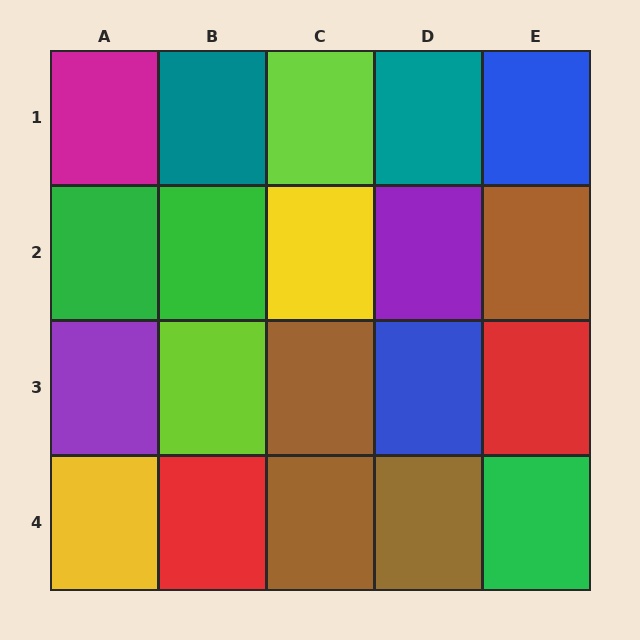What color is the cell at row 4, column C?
Brown.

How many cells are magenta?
1 cell is magenta.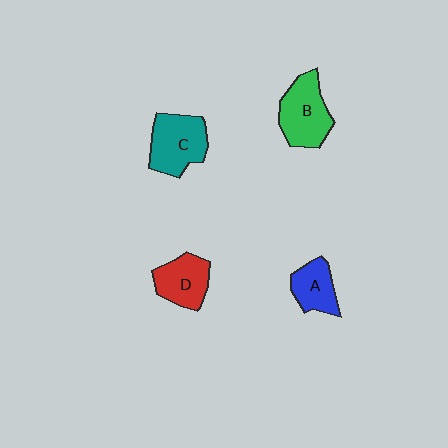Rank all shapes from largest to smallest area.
From largest to smallest: C (teal), B (green), D (red), A (blue).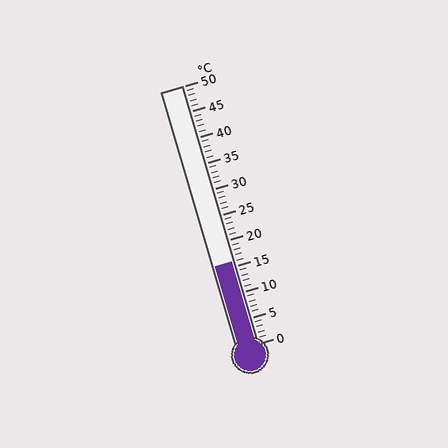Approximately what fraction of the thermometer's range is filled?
The thermometer is filled to approximately 30% of its range.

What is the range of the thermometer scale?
The thermometer scale ranges from 0°C to 50°C.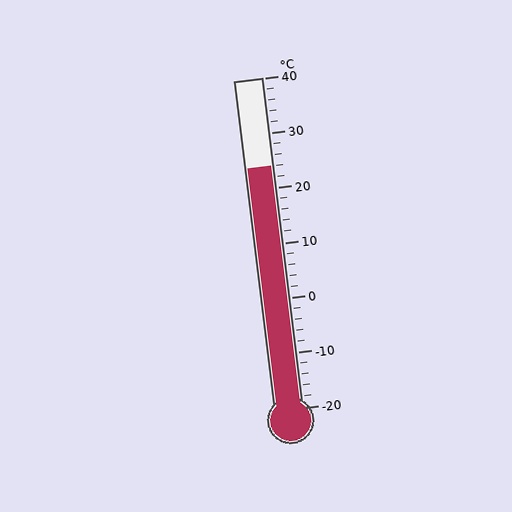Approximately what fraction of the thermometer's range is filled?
The thermometer is filled to approximately 75% of its range.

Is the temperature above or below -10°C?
The temperature is above -10°C.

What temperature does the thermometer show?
The thermometer shows approximately 24°C.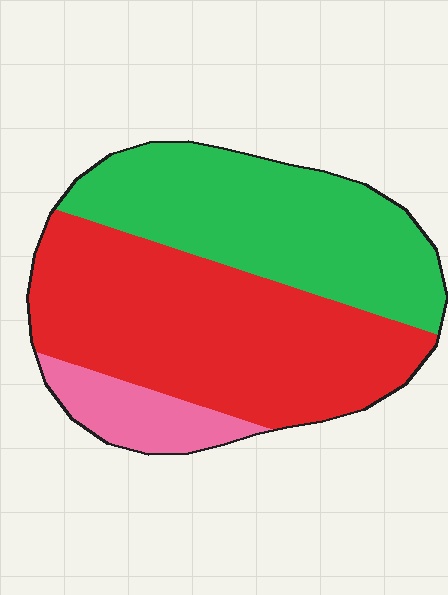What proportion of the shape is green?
Green covers 39% of the shape.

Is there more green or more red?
Red.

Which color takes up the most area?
Red, at roughly 50%.